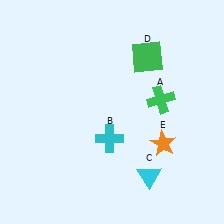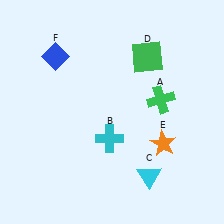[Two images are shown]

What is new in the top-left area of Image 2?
A blue diamond (F) was added in the top-left area of Image 2.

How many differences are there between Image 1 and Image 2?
There is 1 difference between the two images.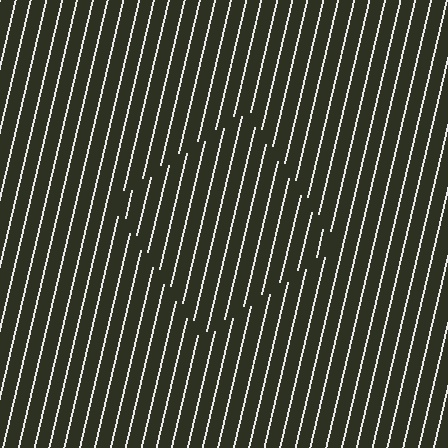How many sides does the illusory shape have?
4 sides — the line-ends trace a square.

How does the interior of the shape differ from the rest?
The interior of the shape contains the same grating, shifted by half a period — the contour is defined by the phase discontinuity where line-ends from the inner and outer gratings abut.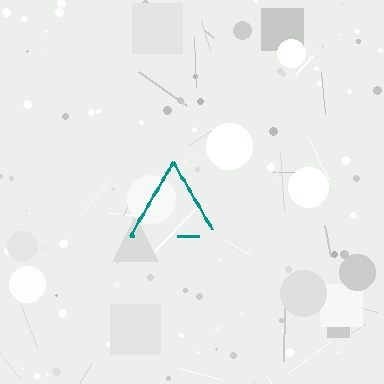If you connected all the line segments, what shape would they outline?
They would outline a triangle.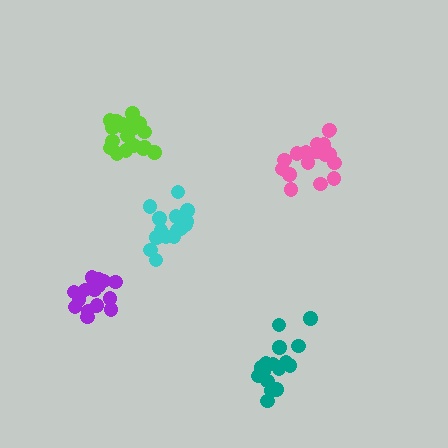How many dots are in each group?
Group 1: 20 dots, Group 2: 17 dots, Group 3: 17 dots, Group 4: 18 dots, Group 5: 15 dots (87 total).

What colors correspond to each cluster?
The clusters are colored: lime, teal, pink, purple, cyan.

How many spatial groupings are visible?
There are 5 spatial groupings.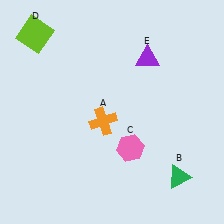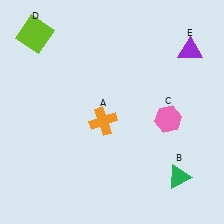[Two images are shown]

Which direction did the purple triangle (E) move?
The purple triangle (E) moved right.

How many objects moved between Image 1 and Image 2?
2 objects moved between the two images.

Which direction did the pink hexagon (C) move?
The pink hexagon (C) moved right.